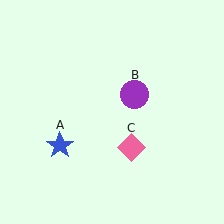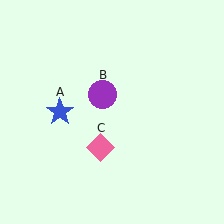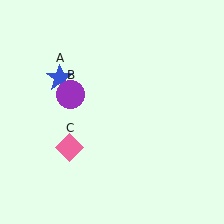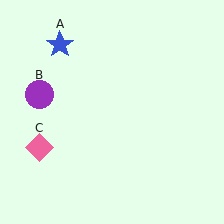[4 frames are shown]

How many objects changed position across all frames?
3 objects changed position: blue star (object A), purple circle (object B), pink diamond (object C).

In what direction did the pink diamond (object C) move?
The pink diamond (object C) moved left.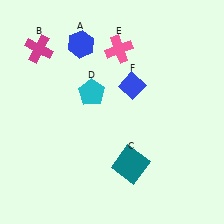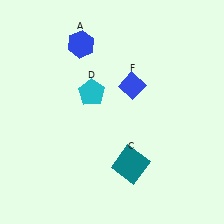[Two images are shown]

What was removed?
The pink cross (E), the magenta cross (B) were removed in Image 2.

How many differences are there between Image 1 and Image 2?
There are 2 differences between the two images.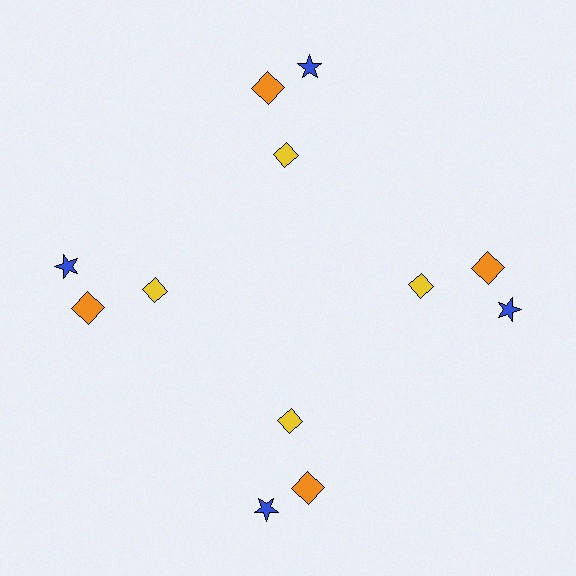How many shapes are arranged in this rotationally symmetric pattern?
There are 12 shapes, arranged in 4 groups of 3.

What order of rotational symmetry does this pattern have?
This pattern has 4-fold rotational symmetry.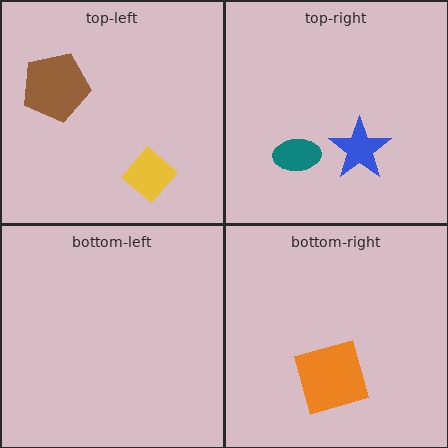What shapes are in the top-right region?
The blue star, the teal ellipse.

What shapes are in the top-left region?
The brown pentagon, the yellow diamond.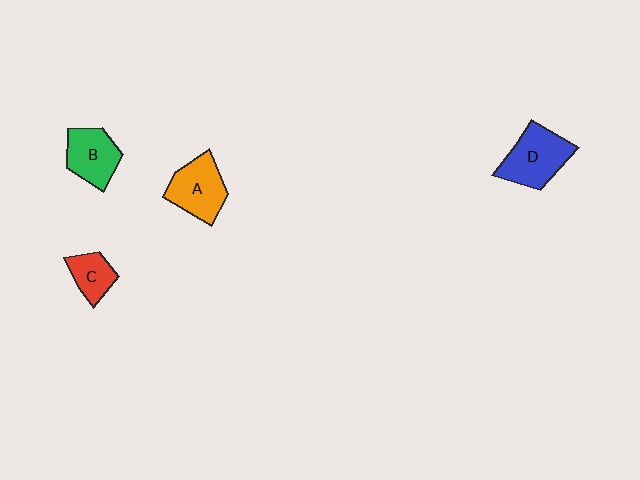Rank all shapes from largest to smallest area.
From largest to smallest: D (blue), A (orange), B (green), C (red).